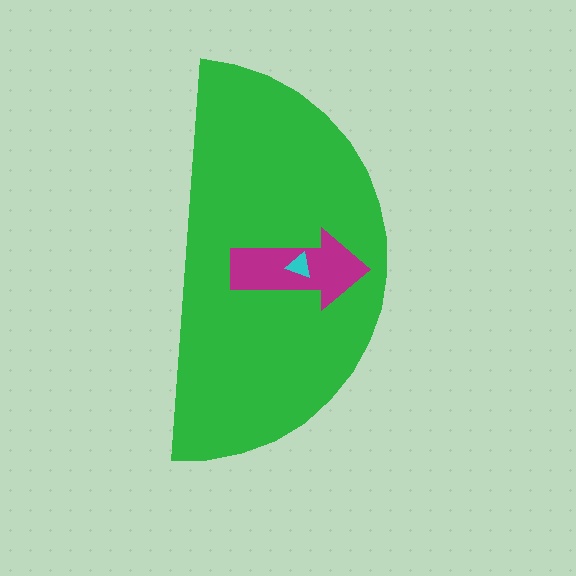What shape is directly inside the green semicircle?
The magenta arrow.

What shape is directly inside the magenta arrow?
The cyan triangle.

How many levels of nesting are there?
3.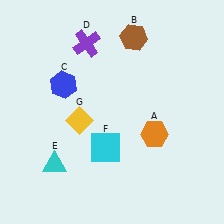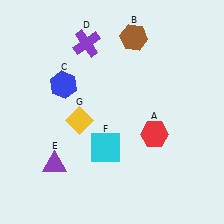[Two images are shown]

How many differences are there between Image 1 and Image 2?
There are 2 differences between the two images.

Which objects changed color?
A changed from orange to red. E changed from cyan to purple.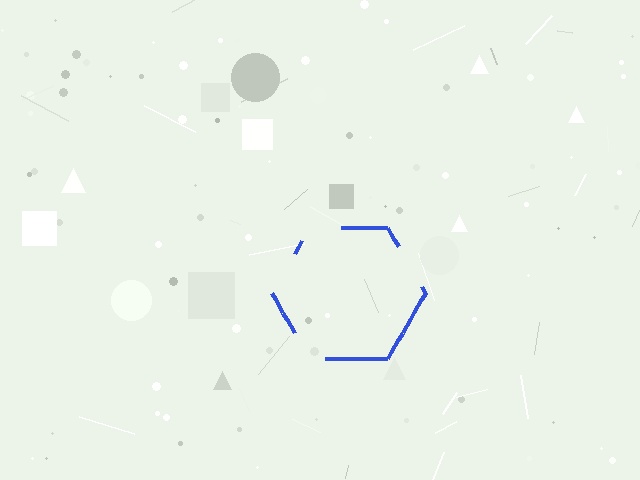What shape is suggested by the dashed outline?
The dashed outline suggests a hexagon.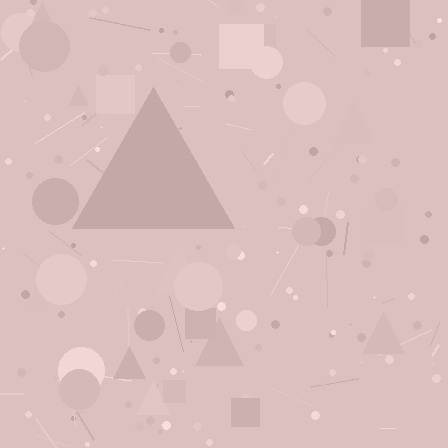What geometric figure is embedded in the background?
A triangle is embedded in the background.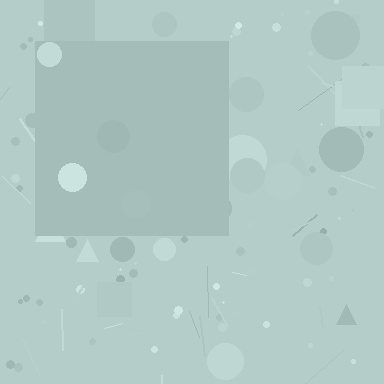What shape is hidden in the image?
A square is hidden in the image.